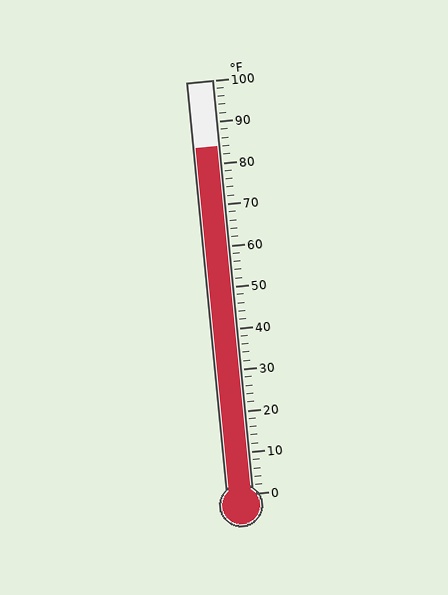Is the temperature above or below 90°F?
The temperature is below 90°F.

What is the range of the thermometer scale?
The thermometer scale ranges from 0°F to 100°F.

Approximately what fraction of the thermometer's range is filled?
The thermometer is filled to approximately 85% of its range.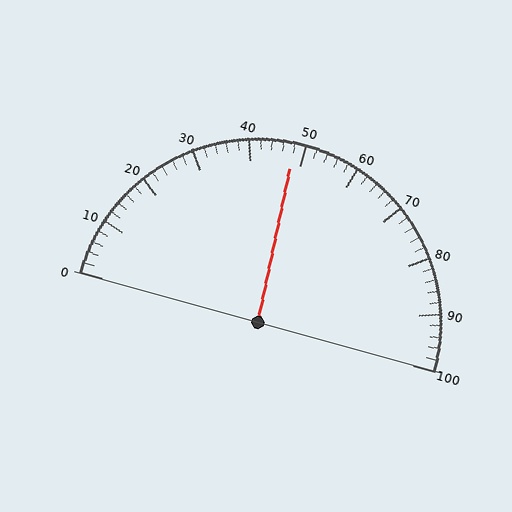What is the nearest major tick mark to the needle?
The nearest major tick mark is 50.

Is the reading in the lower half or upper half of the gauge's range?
The reading is in the lower half of the range (0 to 100).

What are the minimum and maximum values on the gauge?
The gauge ranges from 0 to 100.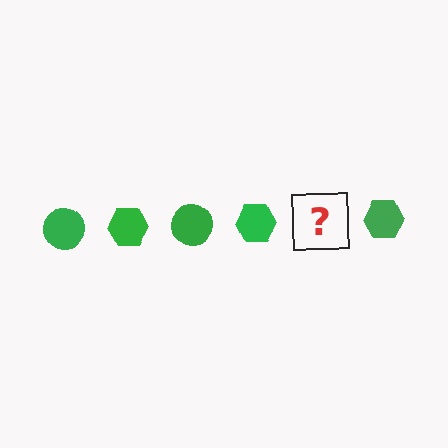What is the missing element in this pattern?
The missing element is a green circle.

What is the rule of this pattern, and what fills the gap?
The rule is that the pattern cycles through circle, hexagon shapes in green. The gap should be filled with a green circle.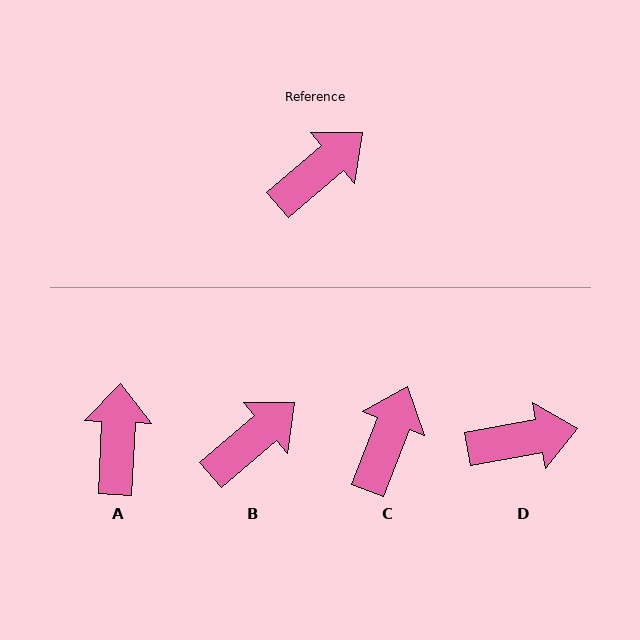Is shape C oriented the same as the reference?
No, it is off by about 28 degrees.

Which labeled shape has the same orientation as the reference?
B.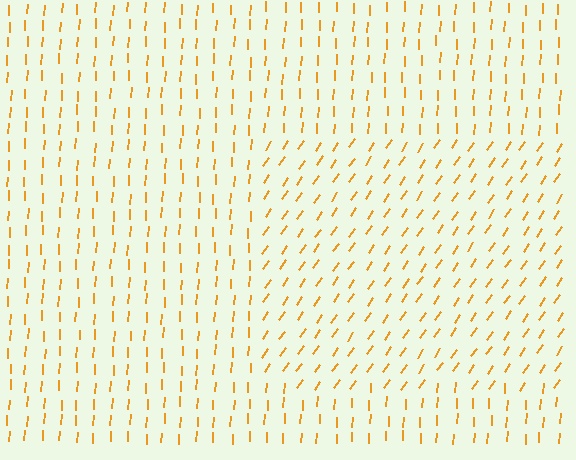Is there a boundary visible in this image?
Yes, there is a texture boundary formed by a change in line orientation.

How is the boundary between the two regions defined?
The boundary is defined purely by a change in line orientation (approximately 32 degrees difference). All lines are the same color and thickness.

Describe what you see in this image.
The image is filled with small orange line segments. A rectangle region in the image has lines oriented differently from the surrounding lines, creating a visible texture boundary.